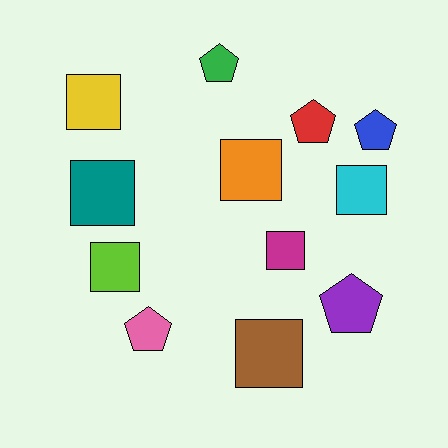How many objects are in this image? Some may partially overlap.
There are 12 objects.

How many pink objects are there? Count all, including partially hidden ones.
There is 1 pink object.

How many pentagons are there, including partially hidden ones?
There are 5 pentagons.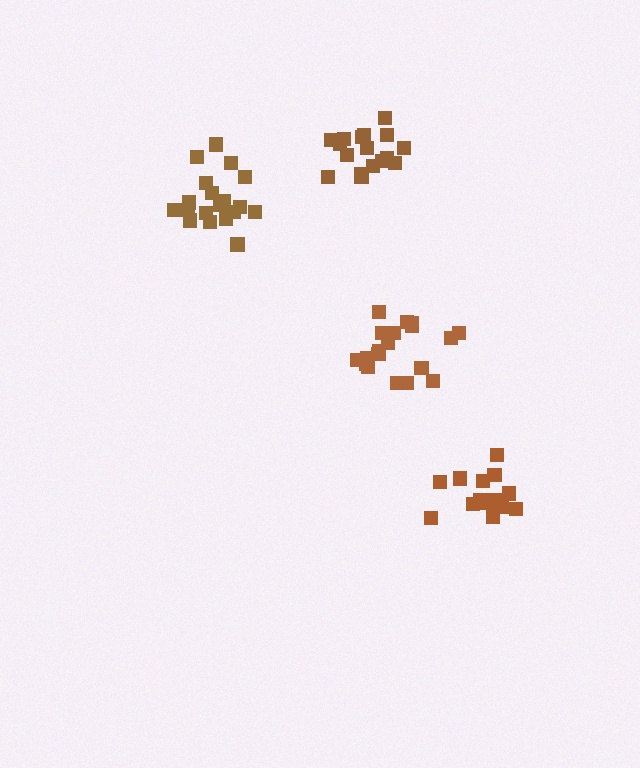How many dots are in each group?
Group 1: 19 dots, Group 2: 19 dots, Group 3: 16 dots, Group 4: 17 dots (71 total).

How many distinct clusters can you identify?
There are 4 distinct clusters.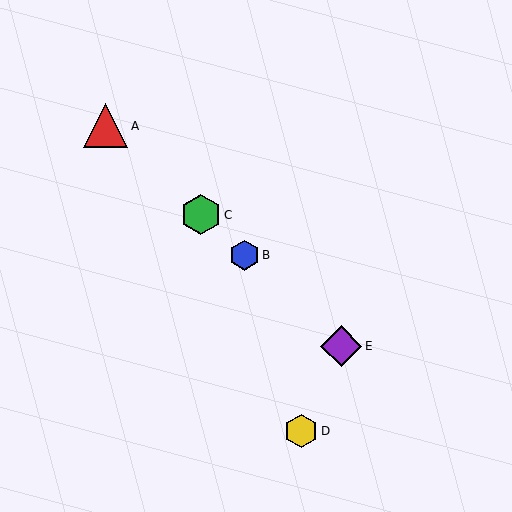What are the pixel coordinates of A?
Object A is at (106, 126).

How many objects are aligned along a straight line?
4 objects (A, B, C, E) are aligned along a straight line.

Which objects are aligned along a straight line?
Objects A, B, C, E are aligned along a straight line.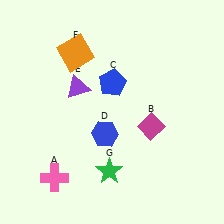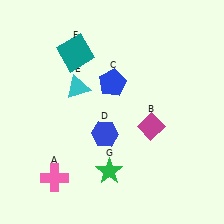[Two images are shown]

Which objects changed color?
E changed from purple to cyan. F changed from orange to teal.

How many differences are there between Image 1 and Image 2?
There are 2 differences between the two images.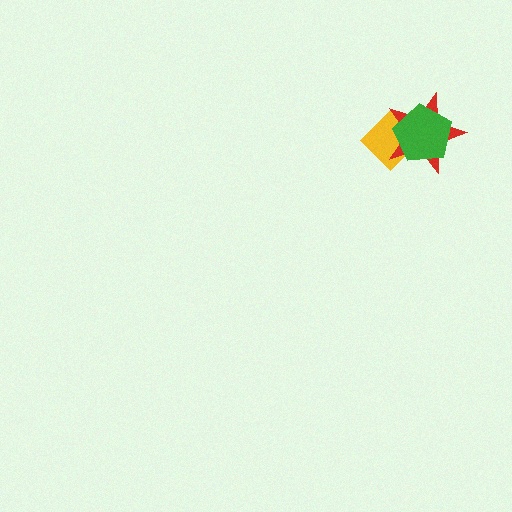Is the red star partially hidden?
Yes, it is partially covered by another shape.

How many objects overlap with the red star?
2 objects overlap with the red star.